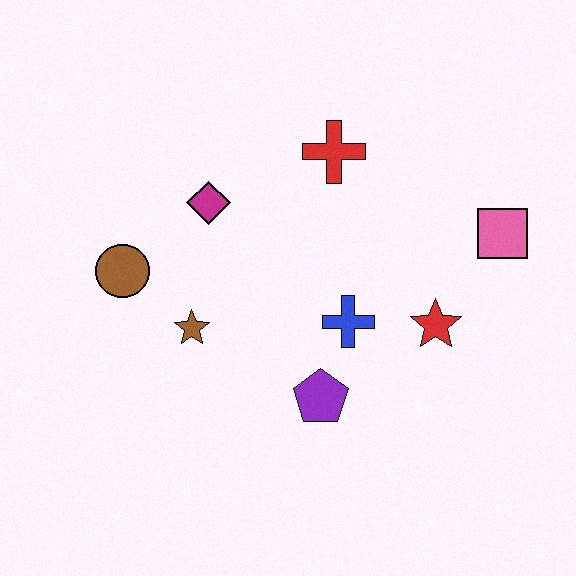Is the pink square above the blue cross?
Yes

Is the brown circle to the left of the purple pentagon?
Yes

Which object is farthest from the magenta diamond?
The pink square is farthest from the magenta diamond.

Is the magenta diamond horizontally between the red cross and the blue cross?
No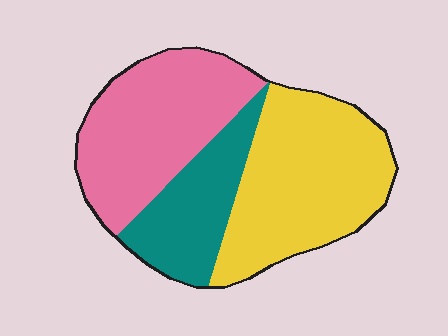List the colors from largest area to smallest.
From largest to smallest: yellow, pink, teal.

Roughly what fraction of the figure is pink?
Pink covers roughly 35% of the figure.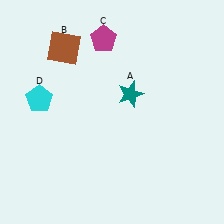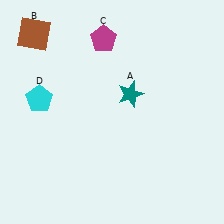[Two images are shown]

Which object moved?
The brown square (B) moved left.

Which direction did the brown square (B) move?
The brown square (B) moved left.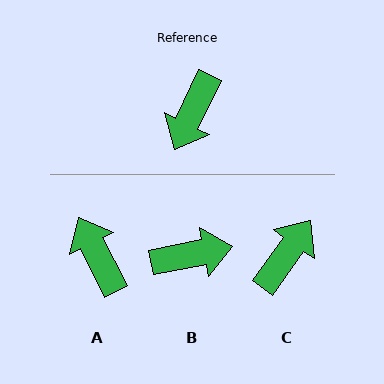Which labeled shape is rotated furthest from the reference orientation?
C, about 170 degrees away.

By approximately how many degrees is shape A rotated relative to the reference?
Approximately 128 degrees clockwise.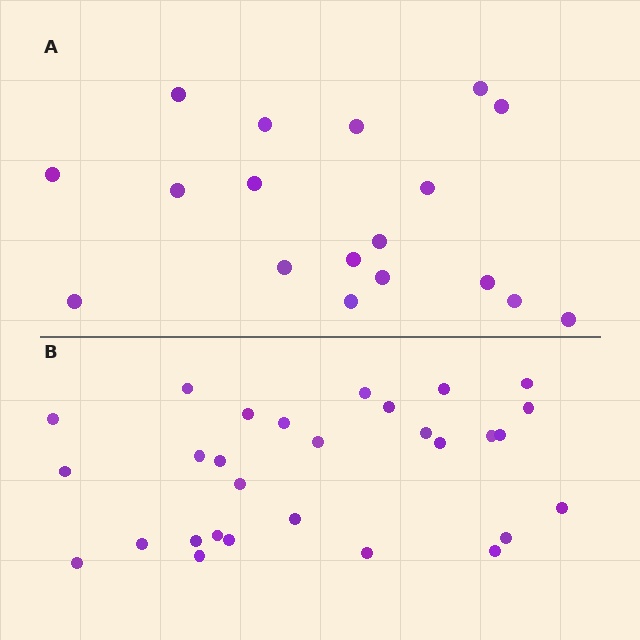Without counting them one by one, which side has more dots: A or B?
Region B (the bottom region) has more dots.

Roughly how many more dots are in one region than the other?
Region B has roughly 12 or so more dots than region A.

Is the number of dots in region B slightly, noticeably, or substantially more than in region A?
Region B has substantially more. The ratio is roughly 1.6 to 1.